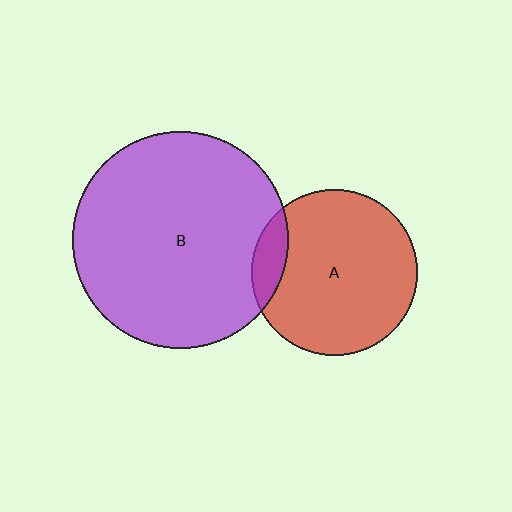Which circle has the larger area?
Circle B (purple).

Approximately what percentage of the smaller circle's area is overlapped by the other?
Approximately 10%.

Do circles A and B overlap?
Yes.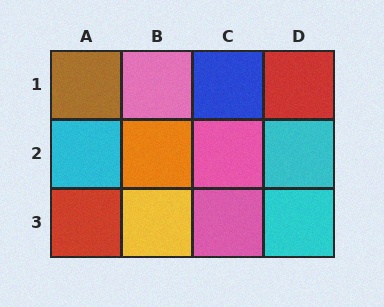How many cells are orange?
1 cell is orange.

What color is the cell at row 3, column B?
Yellow.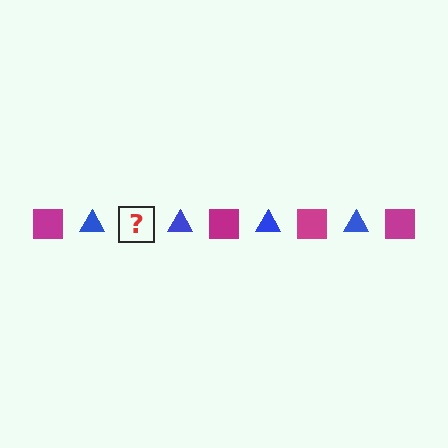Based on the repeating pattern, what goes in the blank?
The blank should be a magenta square.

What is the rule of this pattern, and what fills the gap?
The rule is that the pattern alternates between magenta square and blue triangle. The gap should be filled with a magenta square.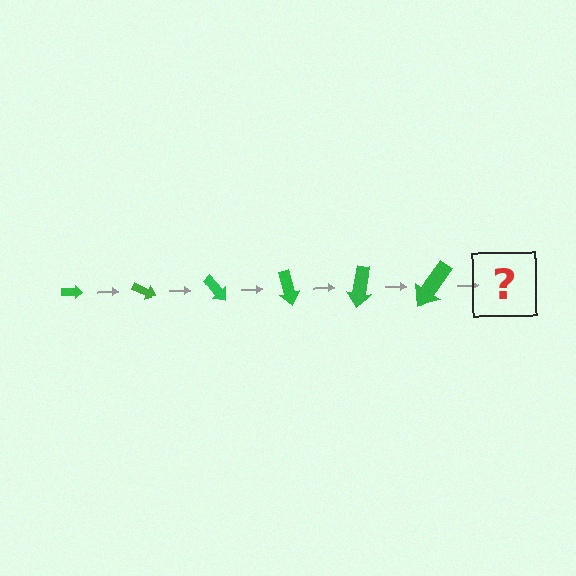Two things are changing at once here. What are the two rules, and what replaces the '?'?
The two rules are that the arrow grows larger each step and it rotates 25 degrees each step. The '?' should be an arrow, larger than the previous one and rotated 150 degrees from the start.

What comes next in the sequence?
The next element should be an arrow, larger than the previous one and rotated 150 degrees from the start.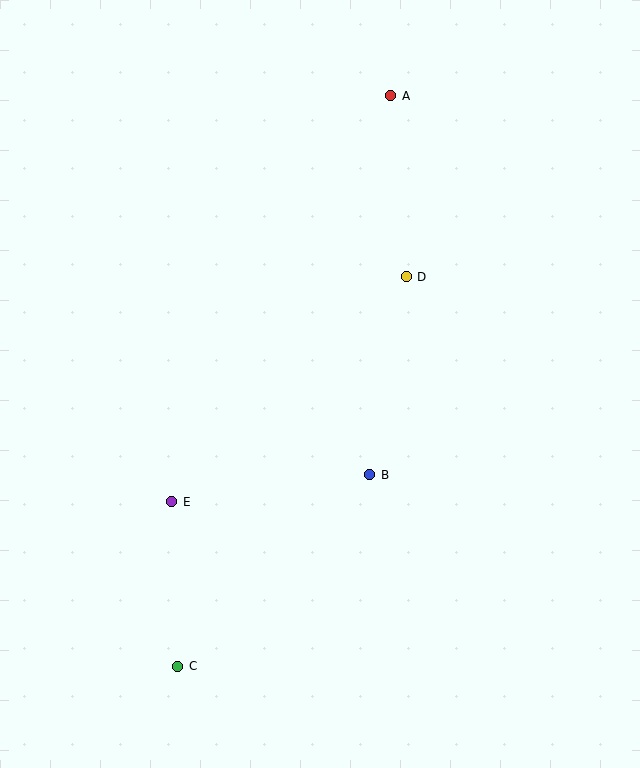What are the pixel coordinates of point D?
Point D is at (406, 277).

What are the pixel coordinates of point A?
Point A is at (391, 96).